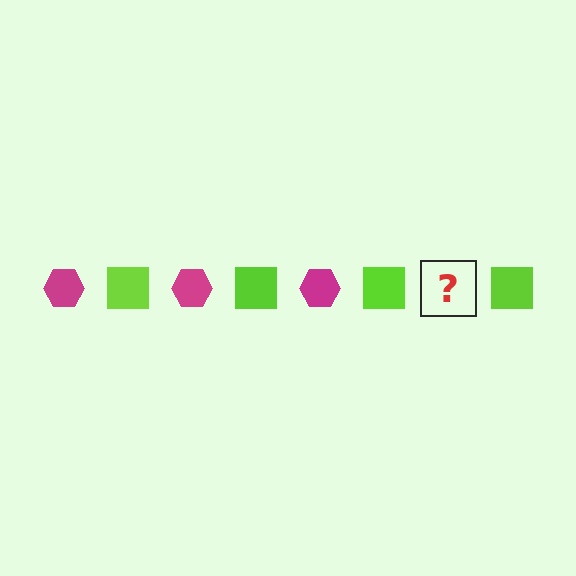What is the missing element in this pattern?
The missing element is a magenta hexagon.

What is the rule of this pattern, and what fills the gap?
The rule is that the pattern alternates between magenta hexagon and lime square. The gap should be filled with a magenta hexagon.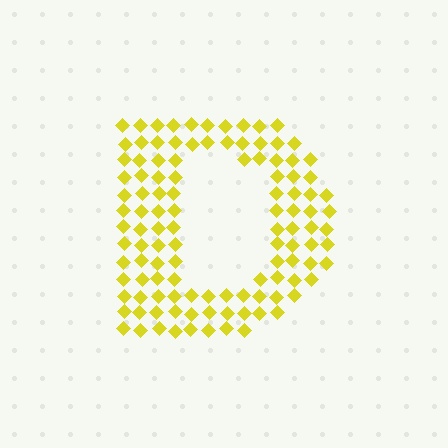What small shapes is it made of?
It is made of small diamonds.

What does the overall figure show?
The overall figure shows the letter D.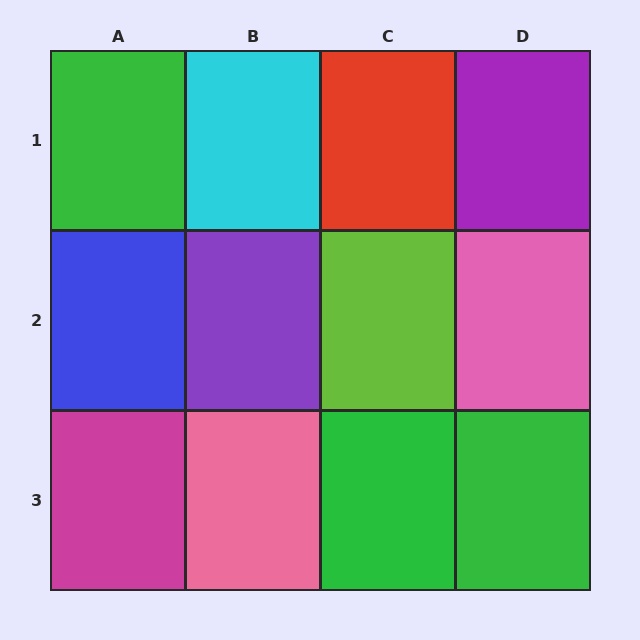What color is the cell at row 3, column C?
Green.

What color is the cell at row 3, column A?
Magenta.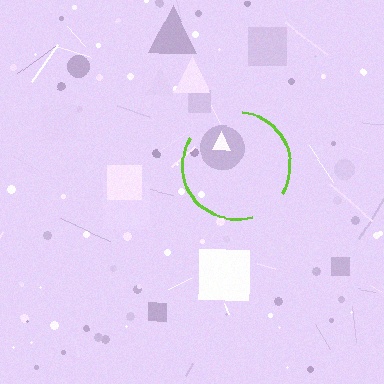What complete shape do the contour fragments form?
The contour fragments form a circle.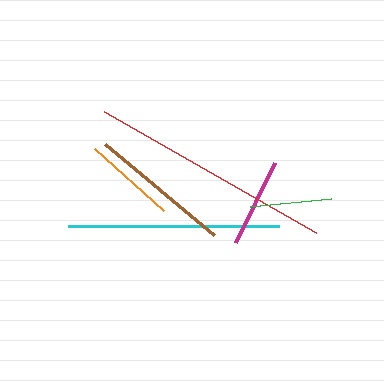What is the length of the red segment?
The red segment is approximately 244 pixels long.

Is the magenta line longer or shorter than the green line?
The magenta line is longer than the green line.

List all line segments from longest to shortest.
From longest to shortest: red, cyan, brown, orange, magenta, green.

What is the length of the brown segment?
The brown segment is approximately 142 pixels long.